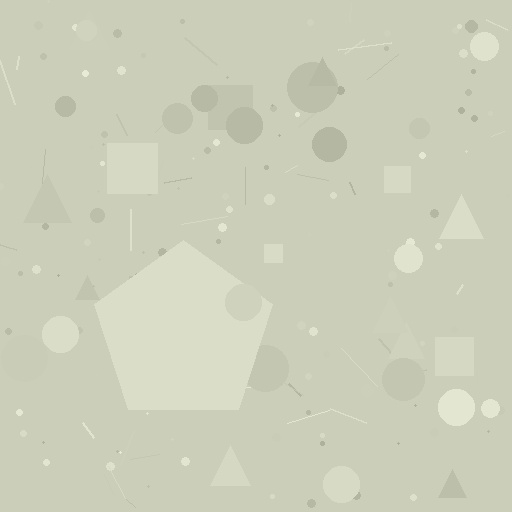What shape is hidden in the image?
A pentagon is hidden in the image.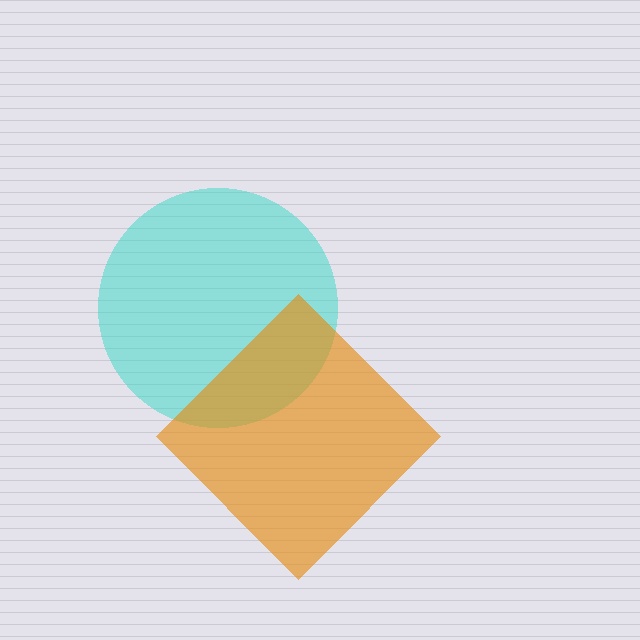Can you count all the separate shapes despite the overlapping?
Yes, there are 2 separate shapes.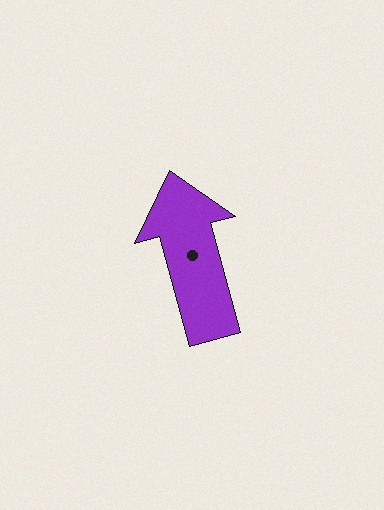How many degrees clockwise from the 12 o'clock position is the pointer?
Approximately 345 degrees.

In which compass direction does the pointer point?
North.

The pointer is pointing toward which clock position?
Roughly 11 o'clock.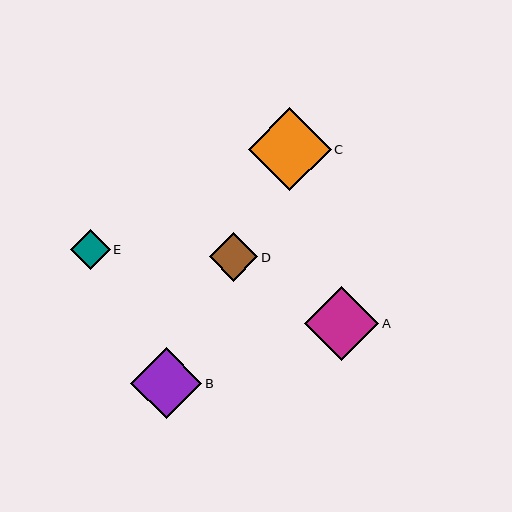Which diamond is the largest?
Diamond C is the largest with a size of approximately 83 pixels.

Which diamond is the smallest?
Diamond E is the smallest with a size of approximately 39 pixels.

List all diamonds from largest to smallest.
From largest to smallest: C, A, B, D, E.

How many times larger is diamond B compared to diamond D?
Diamond B is approximately 1.5 times the size of diamond D.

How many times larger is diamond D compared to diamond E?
Diamond D is approximately 1.2 times the size of diamond E.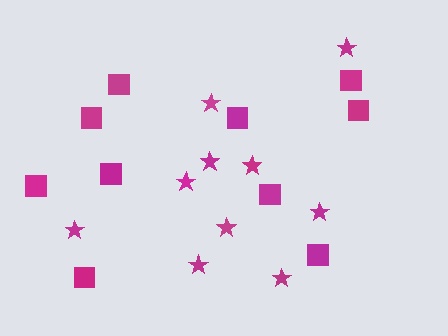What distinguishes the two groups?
There are 2 groups: one group of stars (10) and one group of squares (10).